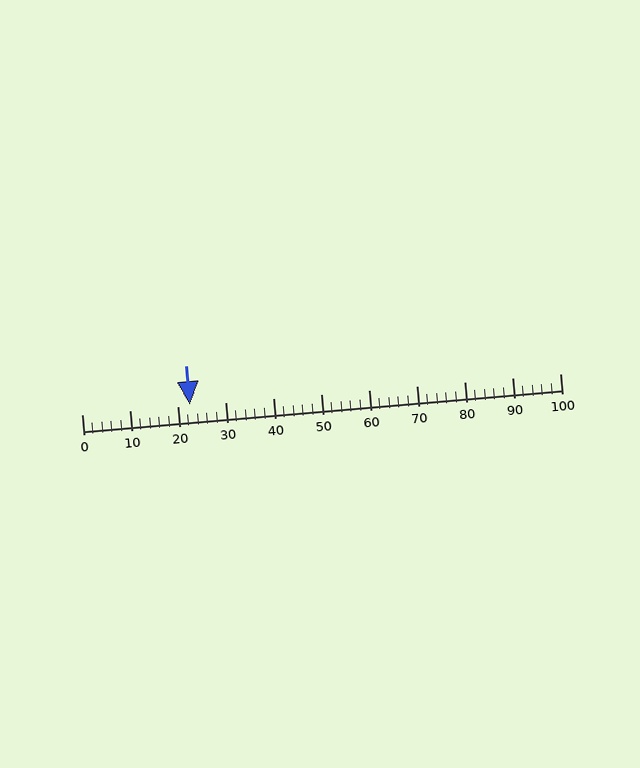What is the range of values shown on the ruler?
The ruler shows values from 0 to 100.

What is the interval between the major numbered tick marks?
The major tick marks are spaced 10 units apart.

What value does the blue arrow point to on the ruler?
The blue arrow points to approximately 22.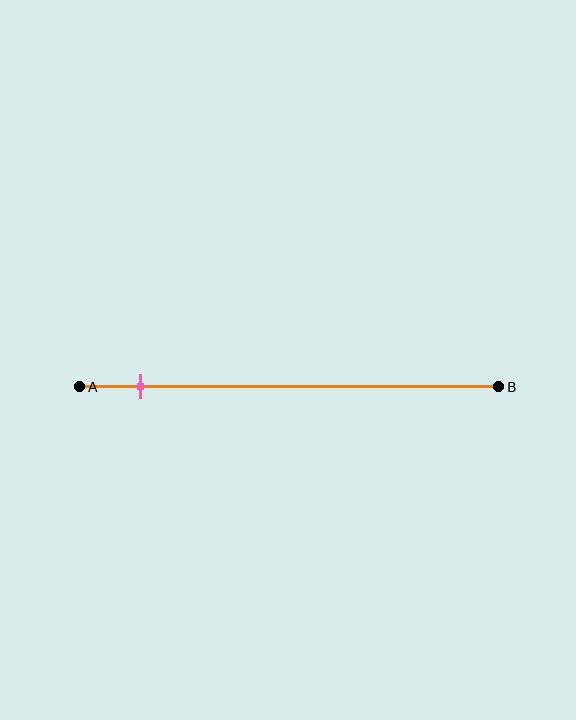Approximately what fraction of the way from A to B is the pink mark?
The pink mark is approximately 15% of the way from A to B.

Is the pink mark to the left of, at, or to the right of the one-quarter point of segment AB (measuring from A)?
The pink mark is to the left of the one-quarter point of segment AB.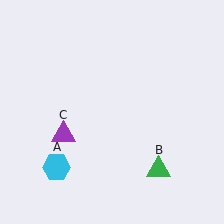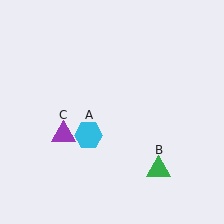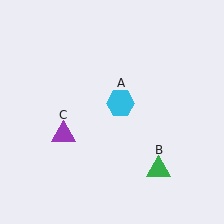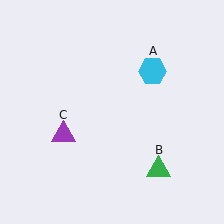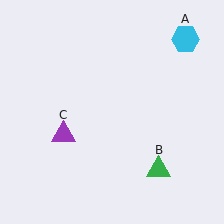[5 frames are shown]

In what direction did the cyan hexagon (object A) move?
The cyan hexagon (object A) moved up and to the right.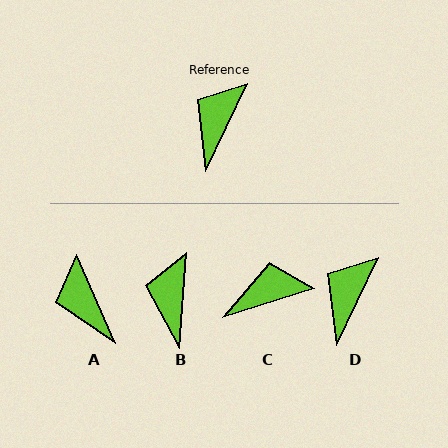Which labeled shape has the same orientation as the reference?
D.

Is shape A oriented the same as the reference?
No, it is off by about 49 degrees.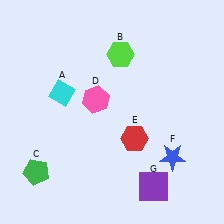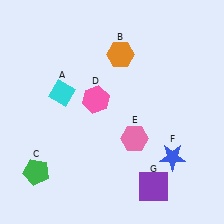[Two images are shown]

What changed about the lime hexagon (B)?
In Image 1, B is lime. In Image 2, it changed to orange.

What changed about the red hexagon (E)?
In Image 1, E is red. In Image 2, it changed to pink.